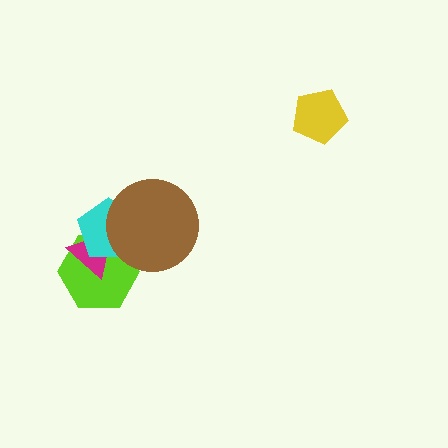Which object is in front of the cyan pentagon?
The brown circle is in front of the cyan pentagon.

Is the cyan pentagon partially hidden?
Yes, it is partially covered by another shape.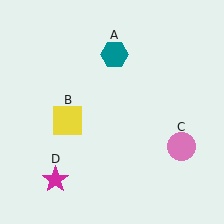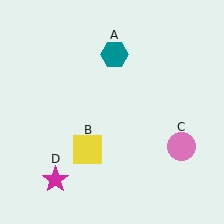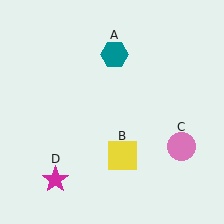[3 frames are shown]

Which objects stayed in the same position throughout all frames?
Teal hexagon (object A) and pink circle (object C) and magenta star (object D) remained stationary.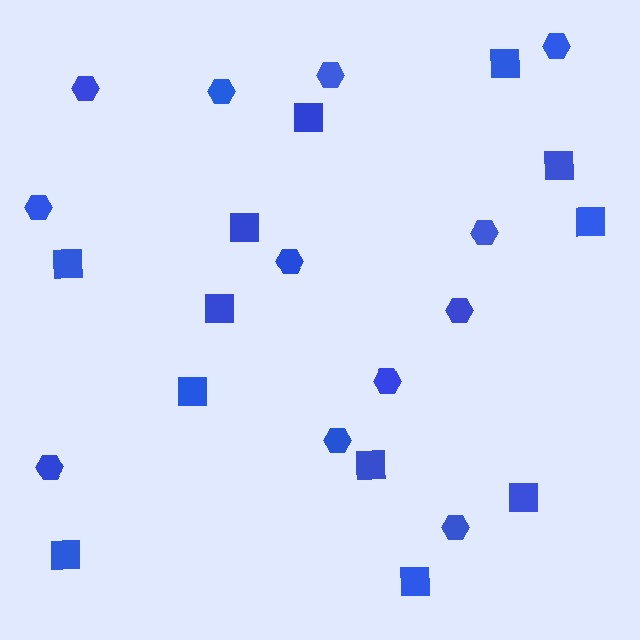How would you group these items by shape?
There are 2 groups: one group of hexagons (12) and one group of squares (12).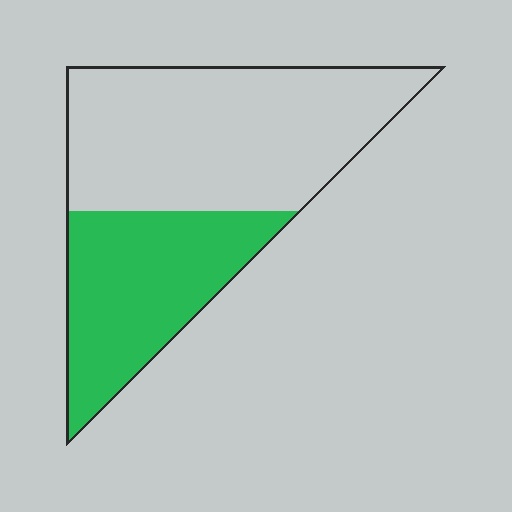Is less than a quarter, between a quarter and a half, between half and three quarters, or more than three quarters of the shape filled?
Between a quarter and a half.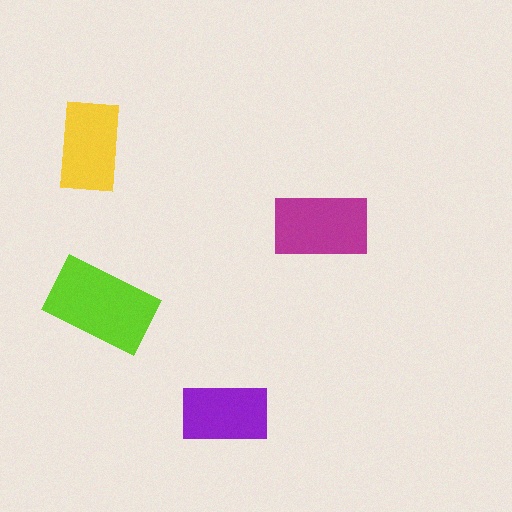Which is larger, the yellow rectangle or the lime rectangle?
The lime one.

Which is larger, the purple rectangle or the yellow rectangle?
The yellow one.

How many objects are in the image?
There are 4 objects in the image.